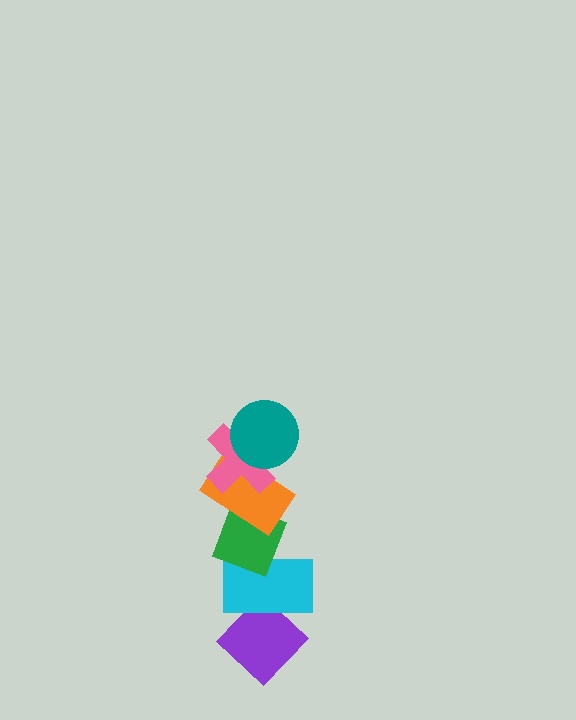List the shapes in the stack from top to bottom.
From top to bottom: the teal circle, the pink cross, the orange rectangle, the green diamond, the cyan rectangle, the purple diamond.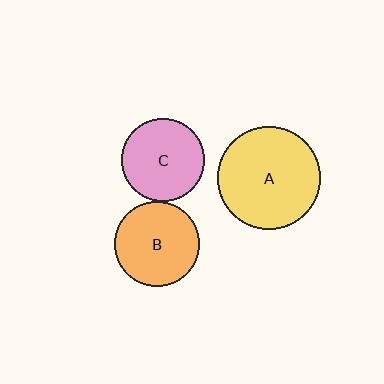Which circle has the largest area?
Circle A (yellow).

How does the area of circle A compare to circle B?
Approximately 1.5 times.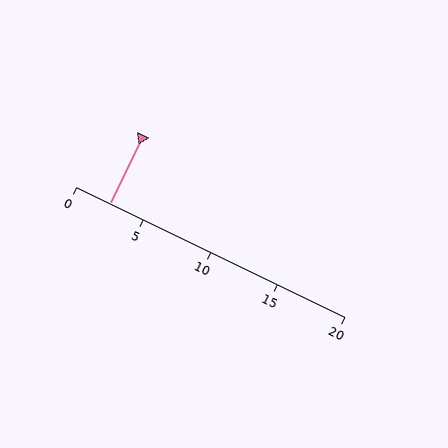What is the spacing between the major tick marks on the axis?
The major ticks are spaced 5 apart.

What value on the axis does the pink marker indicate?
The marker indicates approximately 2.5.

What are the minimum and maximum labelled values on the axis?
The axis runs from 0 to 20.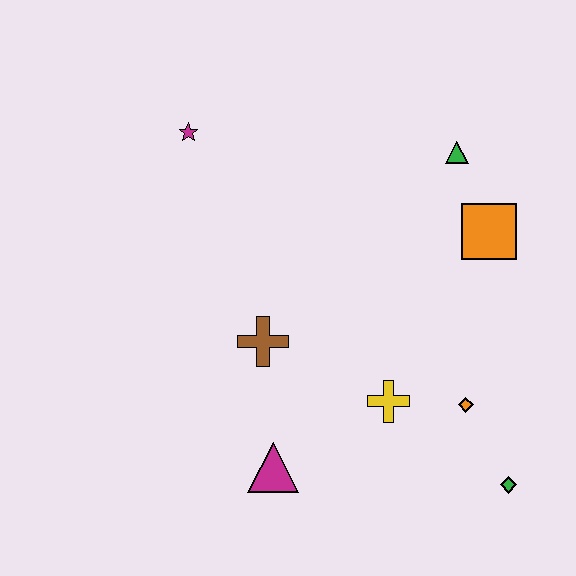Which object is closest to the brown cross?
The magenta triangle is closest to the brown cross.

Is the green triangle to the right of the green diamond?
No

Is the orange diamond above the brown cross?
No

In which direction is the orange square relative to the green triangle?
The orange square is below the green triangle.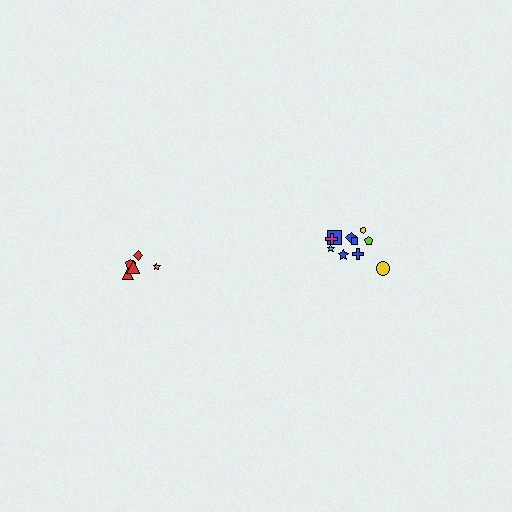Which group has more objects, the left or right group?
The right group.